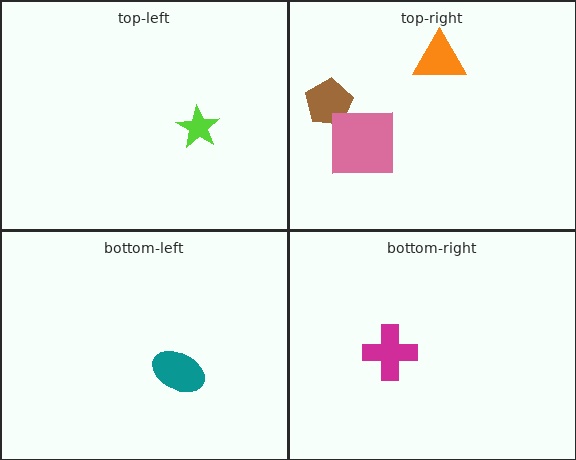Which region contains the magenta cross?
The bottom-right region.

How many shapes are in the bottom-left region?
1.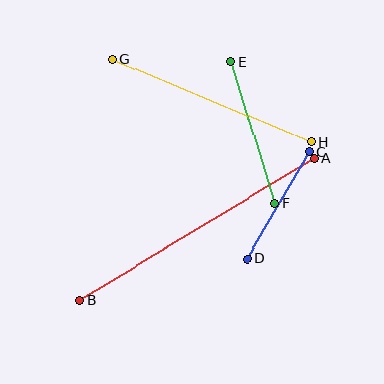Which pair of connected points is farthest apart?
Points A and B are farthest apart.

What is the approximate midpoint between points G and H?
The midpoint is at approximately (212, 100) pixels.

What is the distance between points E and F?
The distance is approximately 149 pixels.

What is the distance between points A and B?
The distance is approximately 274 pixels.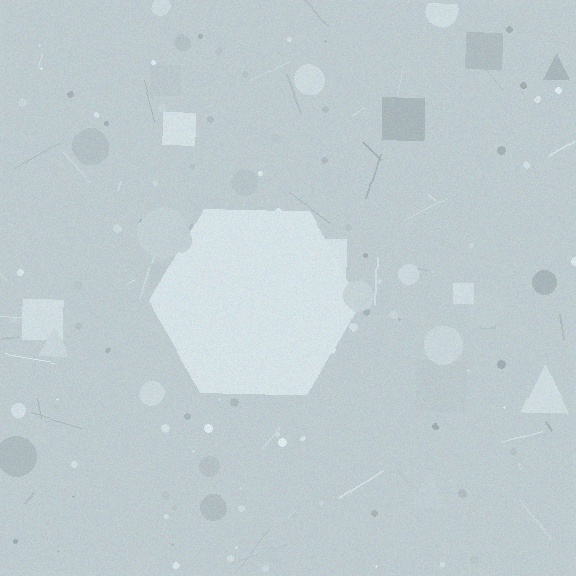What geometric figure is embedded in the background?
A hexagon is embedded in the background.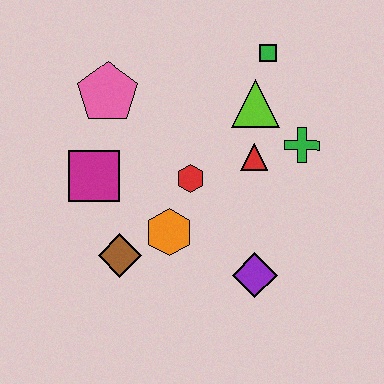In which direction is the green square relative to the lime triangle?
The green square is above the lime triangle.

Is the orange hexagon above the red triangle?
No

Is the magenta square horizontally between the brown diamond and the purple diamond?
No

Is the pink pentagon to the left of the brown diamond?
Yes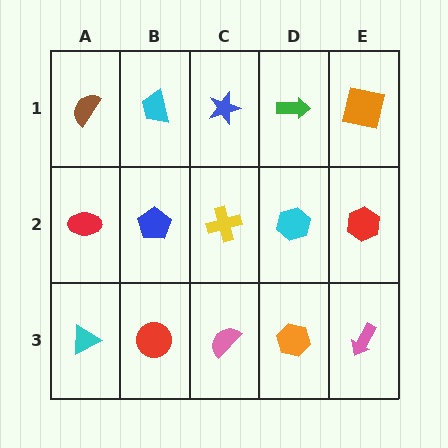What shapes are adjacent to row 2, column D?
A green arrow (row 1, column D), an orange hexagon (row 3, column D), a yellow cross (row 2, column C), a red hexagon (row 2, column E).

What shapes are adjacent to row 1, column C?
A yellow cross (row 2, column C), a cyan trapezoid (row 1, column B), a green arrow (row 1, column D).